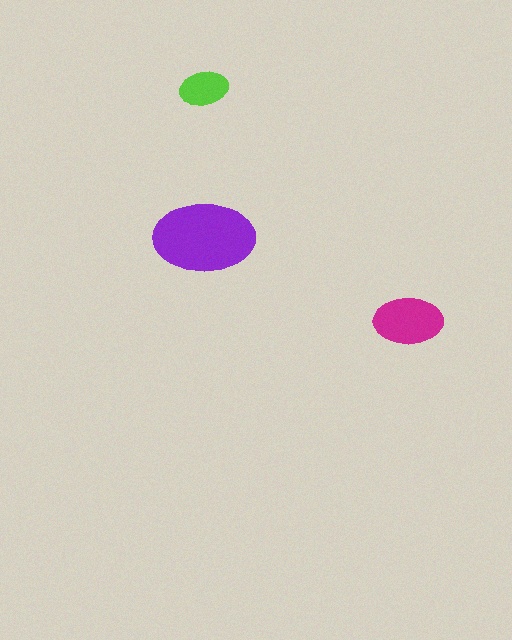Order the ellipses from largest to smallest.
the purple one, the magenta one, the lime one.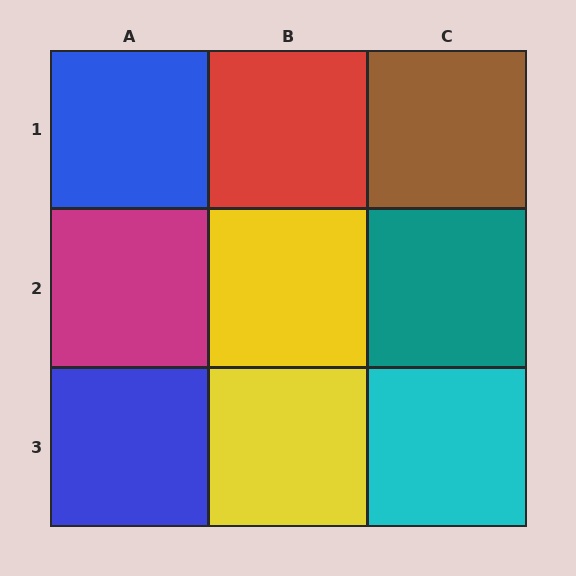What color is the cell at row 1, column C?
Brown.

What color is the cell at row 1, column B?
Red.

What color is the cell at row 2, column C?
Teal.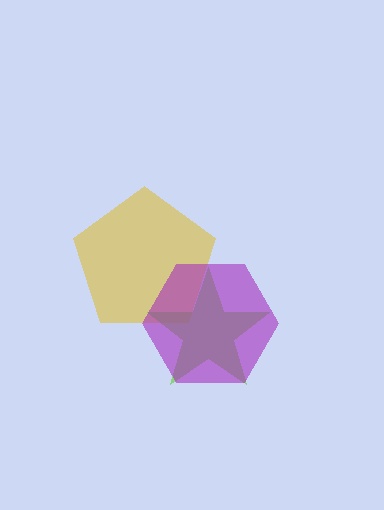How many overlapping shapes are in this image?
There are 3 overlapping shapes in the image.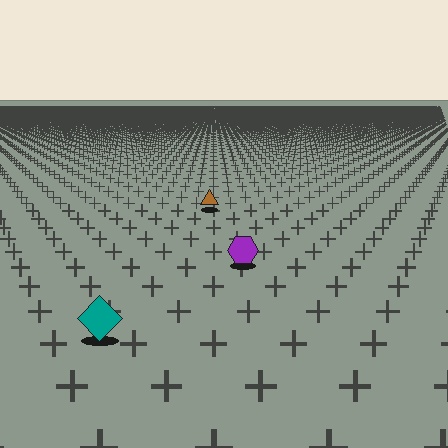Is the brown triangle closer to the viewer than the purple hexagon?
No. The purple hexagon is closer — you can tell from the texture gradient: the ground texture is coarser near it.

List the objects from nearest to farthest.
From nearest to farthest: the teal diamond, the purple hexagon, the brown triangle.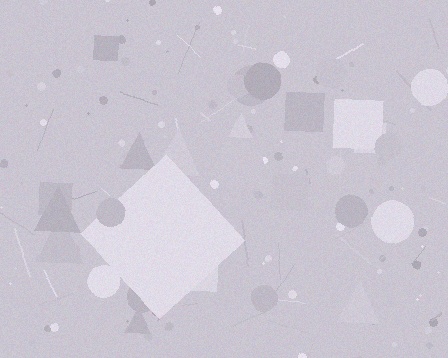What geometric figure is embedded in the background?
A diamond is embedded in the background.